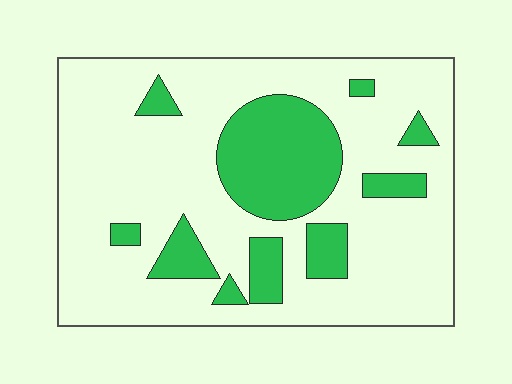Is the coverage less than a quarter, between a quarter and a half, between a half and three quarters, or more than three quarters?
Less than a quarter.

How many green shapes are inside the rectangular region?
10.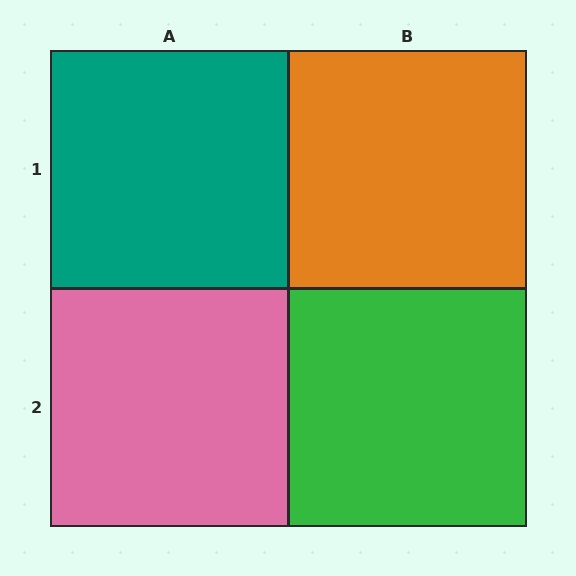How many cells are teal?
1 cell is teal.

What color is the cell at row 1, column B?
Orange.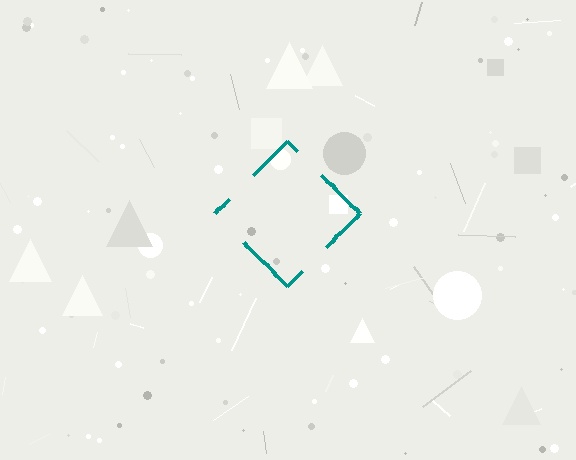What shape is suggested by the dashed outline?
The dashed outline suggests a diamond.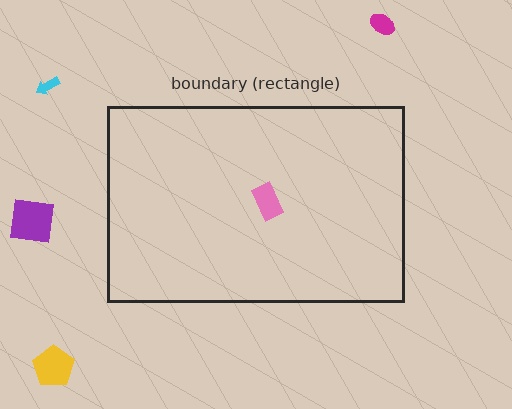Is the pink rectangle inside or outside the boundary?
Inside.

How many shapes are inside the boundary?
1 inside, 4 outside.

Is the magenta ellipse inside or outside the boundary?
Outside.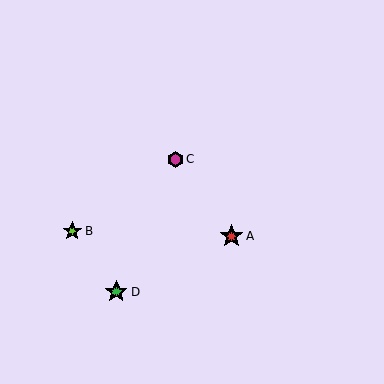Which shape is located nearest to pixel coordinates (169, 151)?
The magenta hexagon (labeled C) at (175, 159) is nearest to that location.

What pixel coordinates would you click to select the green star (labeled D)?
Click at (116, 292) to select the green star D.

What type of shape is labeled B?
Shape B is a lime star.